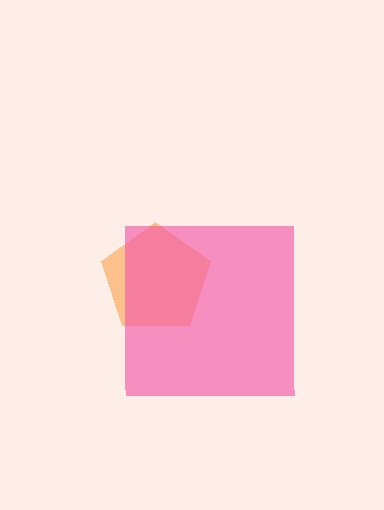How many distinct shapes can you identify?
There are 2 distinct shapes: an orange pentagon, a pink square.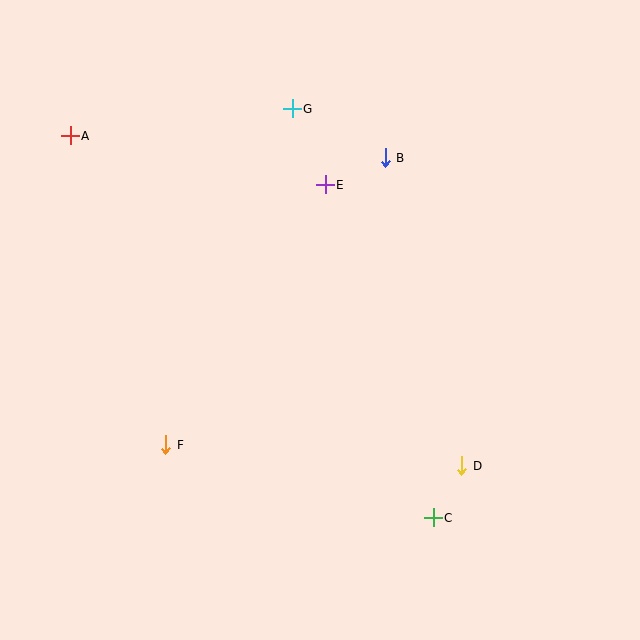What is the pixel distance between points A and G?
The distance between A and G is 223 pixels.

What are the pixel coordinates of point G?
Point G is at (292, 109).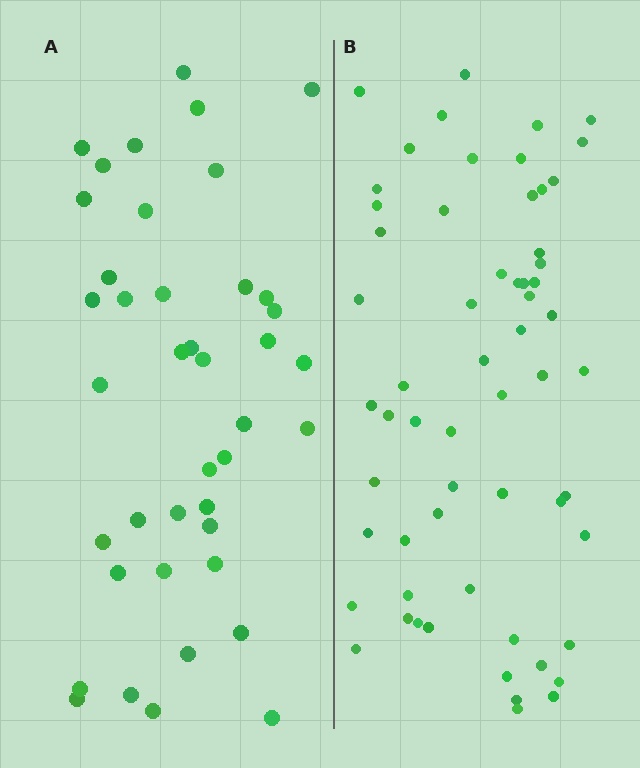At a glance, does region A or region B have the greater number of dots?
Region B (the right region) has more dots.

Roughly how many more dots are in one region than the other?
Region B has approximately 20 more dots than region A.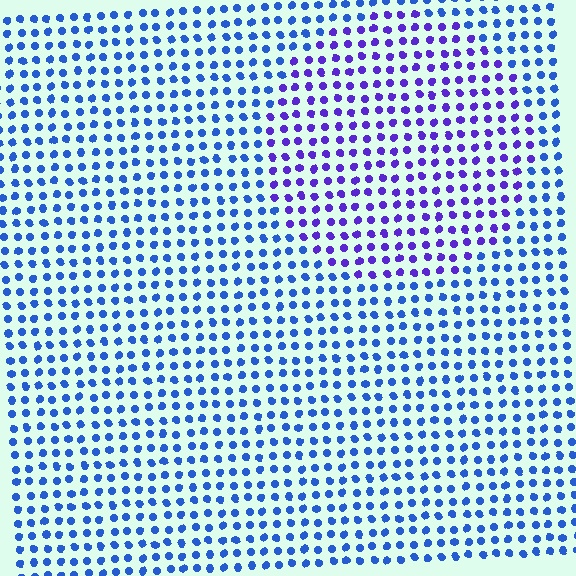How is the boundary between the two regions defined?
The boundary is defined purely by a slight shift in hue (about 37 degrees). Spacing, size, and orientation are identical on both sides.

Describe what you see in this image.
The image is filled with small blue elements in a uniform arrangement. A circle-shaped region is visible where the elements are tinted to a slightly different hue, forming a subtle color boundary.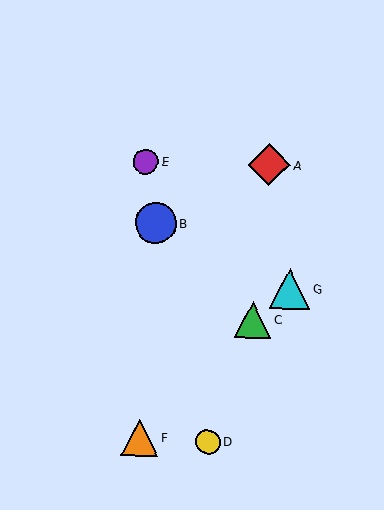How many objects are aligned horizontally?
2 objects (A, E) are aligned horizontally.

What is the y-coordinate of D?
Object D is at y≈442.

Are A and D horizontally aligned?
No, A is at y≈165 and D is at y≈442.